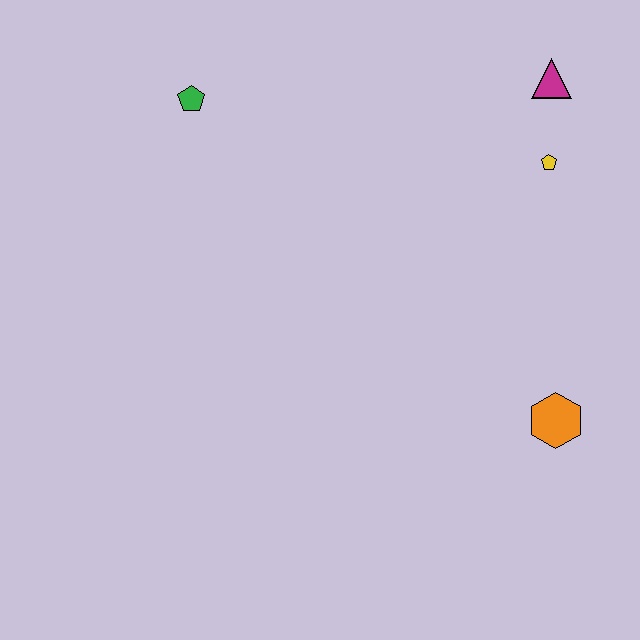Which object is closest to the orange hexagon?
The yellow pentagon is closest to the orange hexagon.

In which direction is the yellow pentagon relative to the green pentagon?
The yellow pentagon is to the right of the green pentagon.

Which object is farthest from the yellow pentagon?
The green pentagon is farthest from the yellow pentagon.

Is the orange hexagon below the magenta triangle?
Yes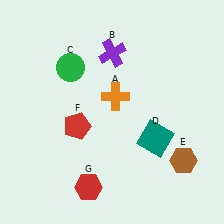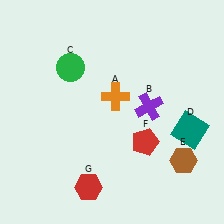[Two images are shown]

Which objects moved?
The objects that moved are: the purple cross (B), the teal square (D), the red pentagon (F).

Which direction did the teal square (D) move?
The teal square (D) moved right.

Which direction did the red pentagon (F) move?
The red pentagon (F) moved right.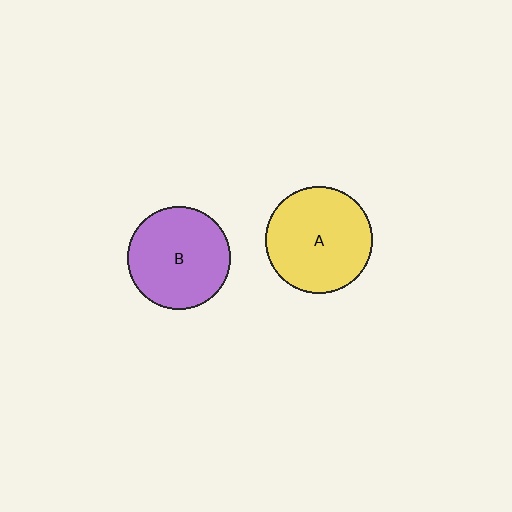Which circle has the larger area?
Circle A (yellow).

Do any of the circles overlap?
No, none of the circles overlap.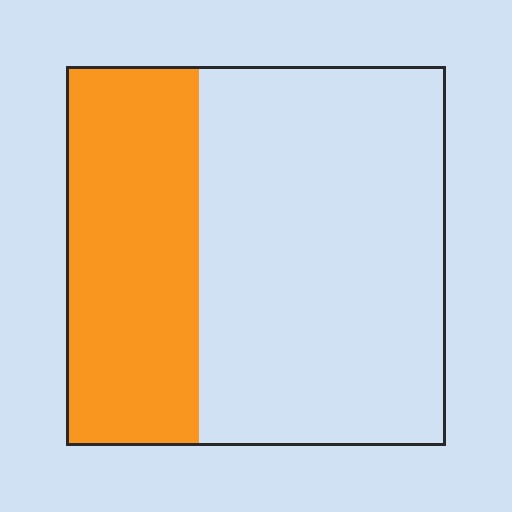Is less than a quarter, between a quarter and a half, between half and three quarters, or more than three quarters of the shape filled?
Between a quarter and a half.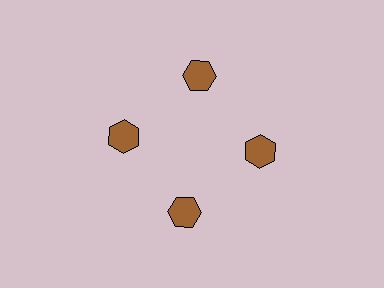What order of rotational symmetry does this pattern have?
This pattern has 4-fold rotational symmetry.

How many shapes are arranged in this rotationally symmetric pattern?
There are 4 shapes, arranged in 4 groups of 1.